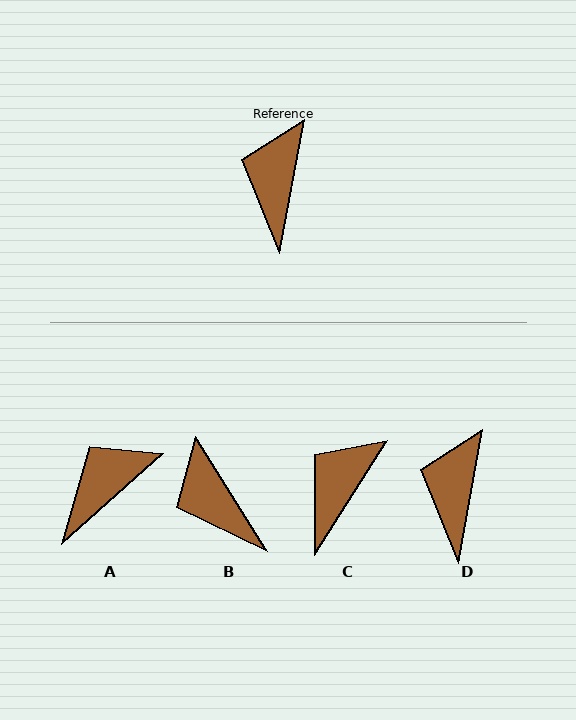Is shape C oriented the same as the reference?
No, it is off by about 22 degrees.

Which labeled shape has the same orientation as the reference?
D.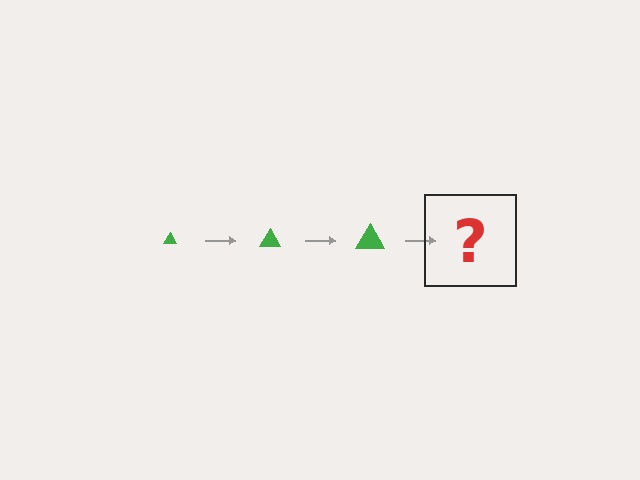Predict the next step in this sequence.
The next step is a green triangle, larger than the previous one.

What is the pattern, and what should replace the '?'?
The pattern is that the triangle gets progressively larger each step. The '?' should be a green triangle, larger than the previous one.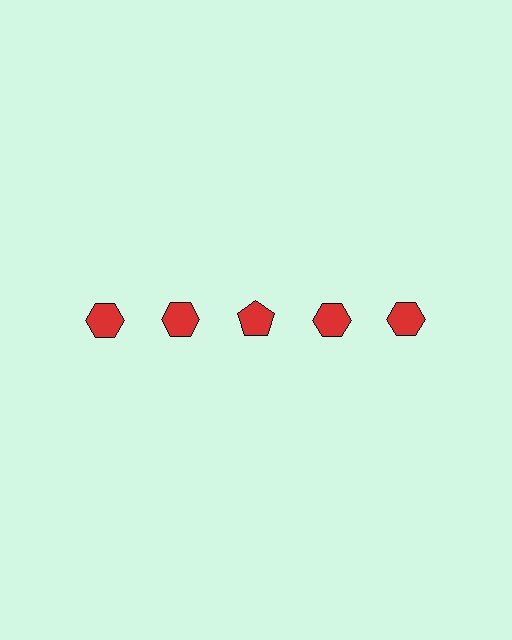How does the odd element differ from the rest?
It has a different shape: pentagon instead of hexagon.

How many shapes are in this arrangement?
There are 5 shapes arranged in a grid pattern.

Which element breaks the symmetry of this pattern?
The red pentagon in the top row, center column breaks the symmetry. All other shapes are red hexagons.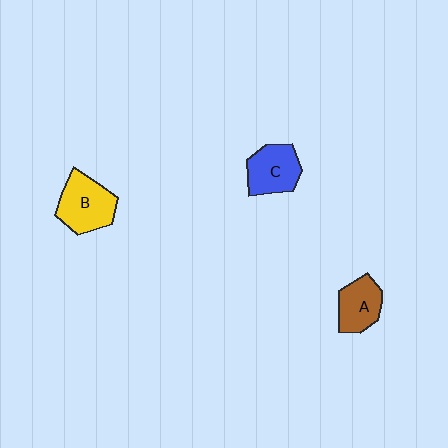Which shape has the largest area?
Shape B (yellow).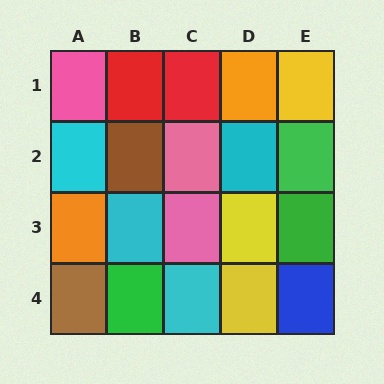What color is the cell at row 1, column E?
Yellow.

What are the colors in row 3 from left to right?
Orange, cyan, pink, yellow, green.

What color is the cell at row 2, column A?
Cyan.